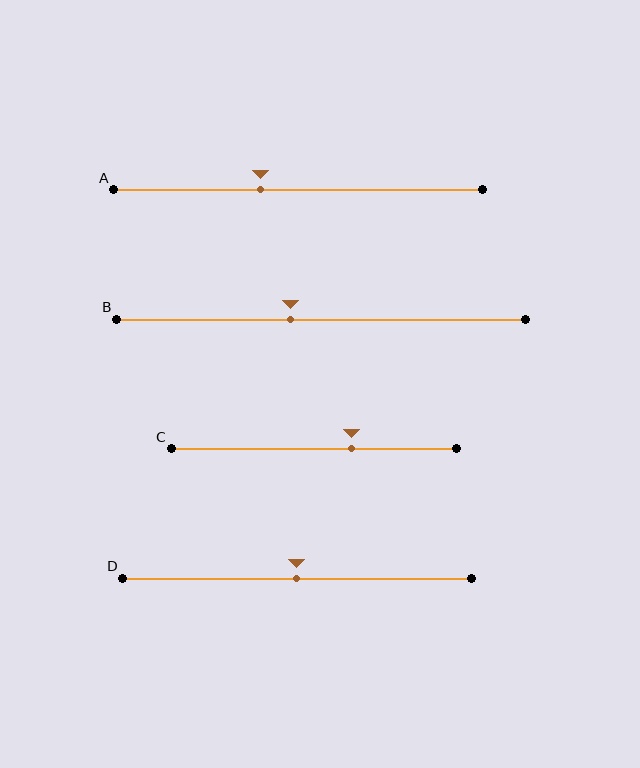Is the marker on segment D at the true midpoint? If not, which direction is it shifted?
Yes, the marker on segment D is at the true midpoint.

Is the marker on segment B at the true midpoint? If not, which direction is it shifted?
No, the marker on segment B is shifted to the left by about 7% of the segment length.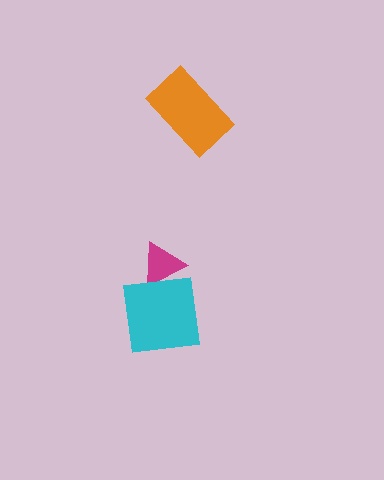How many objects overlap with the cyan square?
1 object overlaps with the cyan square.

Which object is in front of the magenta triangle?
The cyan square is in front of the magenta triangle.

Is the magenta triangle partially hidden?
Yes, it is partially covered by another shape.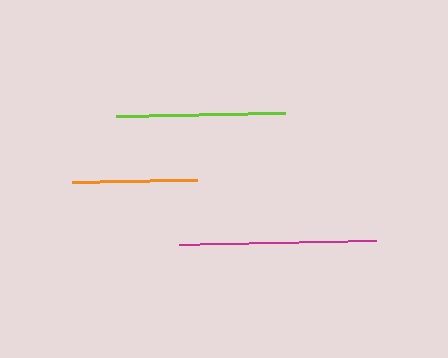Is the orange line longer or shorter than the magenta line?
The magenta line is longer than the orange line.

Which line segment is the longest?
The magenta line is the longest at approximately 197 pixels.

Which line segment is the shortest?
The orange line is the shortest at approximately 125 pixels.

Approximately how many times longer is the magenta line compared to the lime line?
The magenta line is approximately 1.2 times the length of the lime line.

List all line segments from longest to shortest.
From longest to shortest: magenta, lime, orange.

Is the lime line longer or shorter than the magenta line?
The magenta line is longer than the lime line.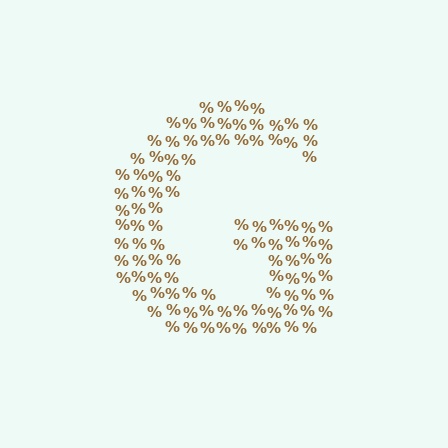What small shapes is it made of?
It is made of small percent signs.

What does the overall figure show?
The overall figure shows the letter G.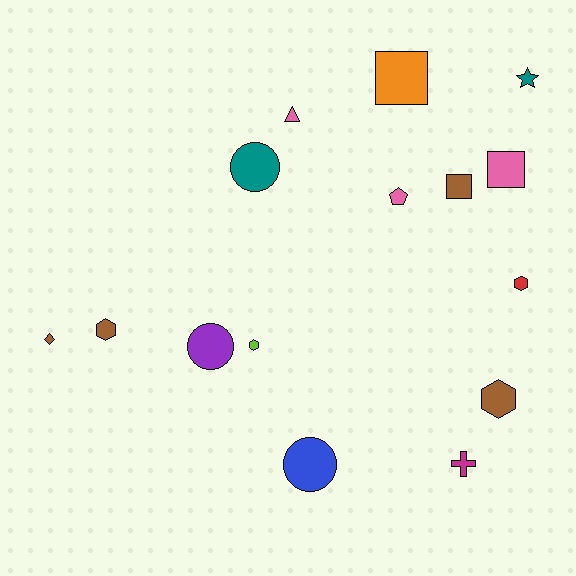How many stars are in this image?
There is 1 star.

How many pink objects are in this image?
There are 3 pink objects.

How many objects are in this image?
There are 15 objects.